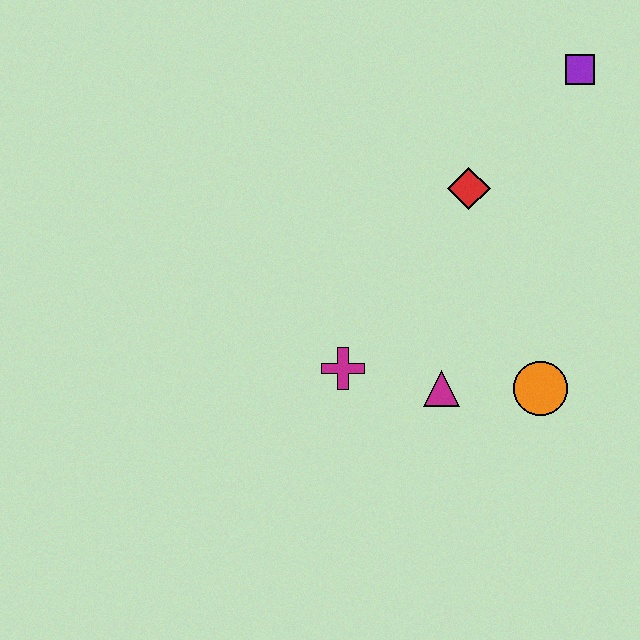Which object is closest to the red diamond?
The purple square is closest to the red diamond.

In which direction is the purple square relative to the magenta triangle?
The purple square is above the magenta triangle.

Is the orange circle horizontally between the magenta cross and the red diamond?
No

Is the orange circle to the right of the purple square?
No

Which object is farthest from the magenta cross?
The purple square is farthest from the magenta cross.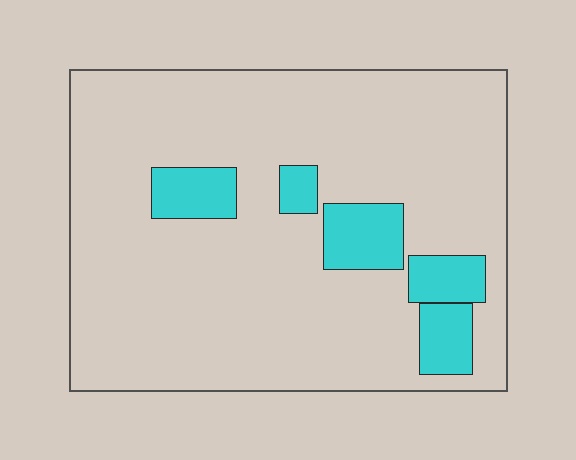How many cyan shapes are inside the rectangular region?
5.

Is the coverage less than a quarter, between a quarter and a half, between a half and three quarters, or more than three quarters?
Less than a quarter.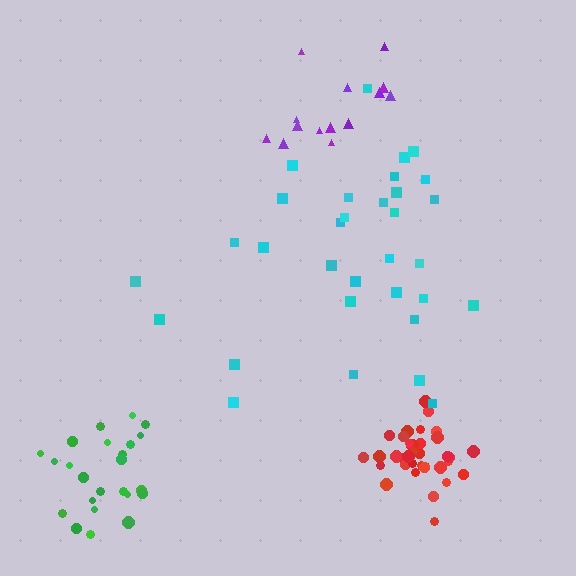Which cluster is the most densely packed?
Red.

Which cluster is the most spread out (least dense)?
Cyan.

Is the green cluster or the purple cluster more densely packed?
Green.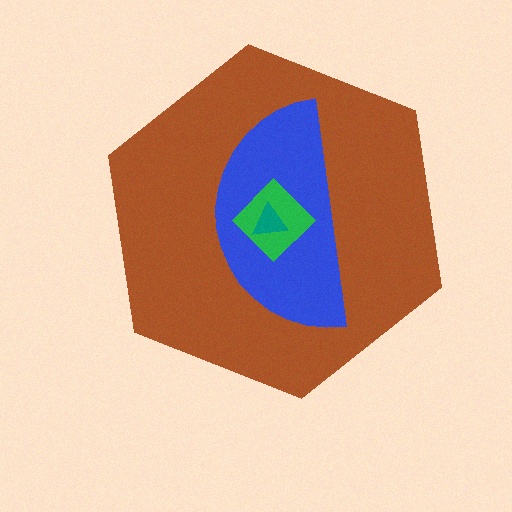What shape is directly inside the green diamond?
The teal triangle.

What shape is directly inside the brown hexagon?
The blue semicircle.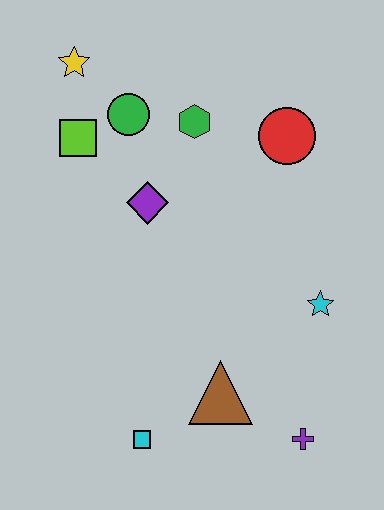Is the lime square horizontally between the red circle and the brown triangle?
No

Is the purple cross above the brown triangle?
No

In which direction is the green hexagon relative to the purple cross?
The green hexagon is above the purple cross.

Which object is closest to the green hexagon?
The green circle is closest to the green hexagon.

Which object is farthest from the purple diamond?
The purple cross is farthest from the purple diamond.